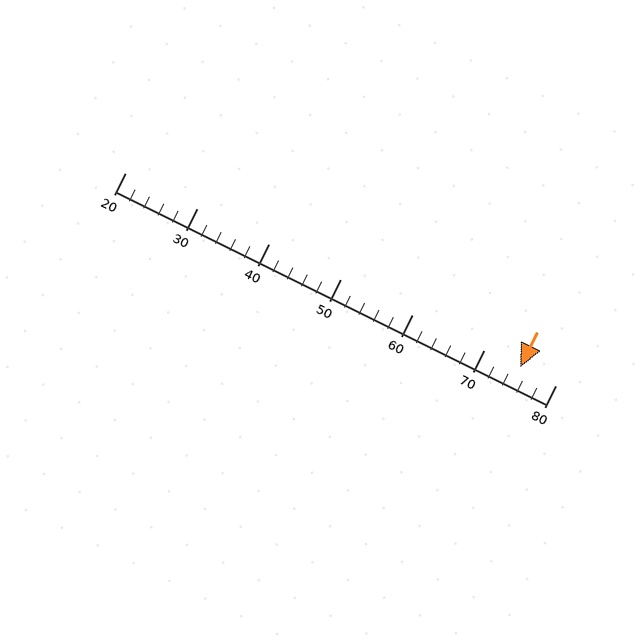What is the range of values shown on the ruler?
The ruler shows values from 20 to 80.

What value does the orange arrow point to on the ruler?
The orange arrow points to approximately 75.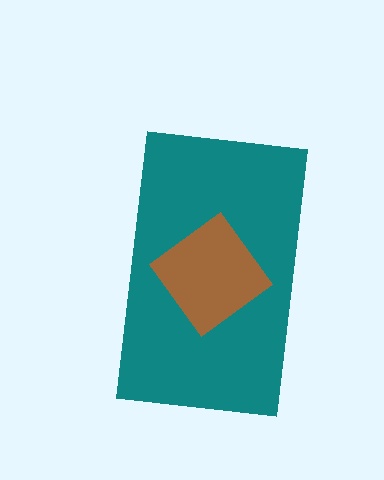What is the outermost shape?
The teal rectangle.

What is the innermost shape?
The brown diamond.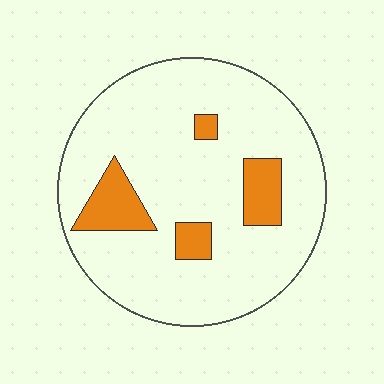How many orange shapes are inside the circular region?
4.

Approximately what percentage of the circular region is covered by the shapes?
Approximately 15%.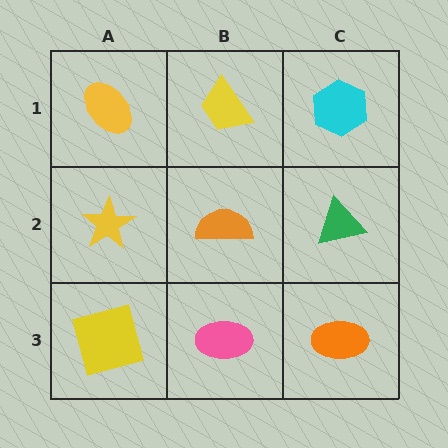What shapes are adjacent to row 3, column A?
A yellow star (row 2, column A), a pink ellipse (row 3, column B).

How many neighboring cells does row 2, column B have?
4.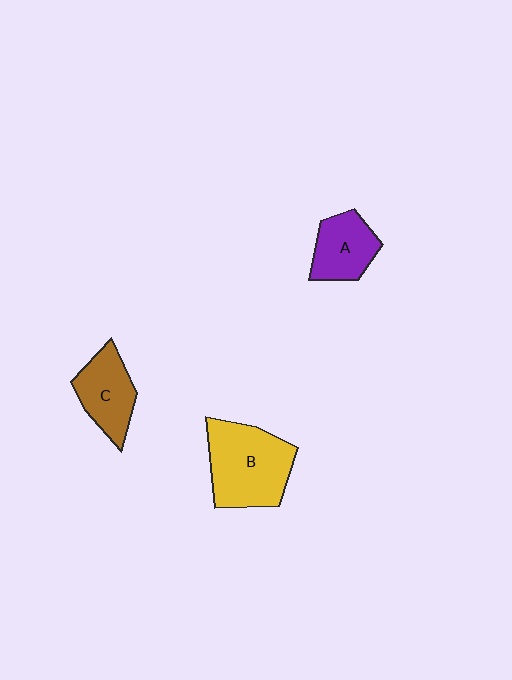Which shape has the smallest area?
Shape A (purple).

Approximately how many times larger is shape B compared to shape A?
Approximately 1.7 times.